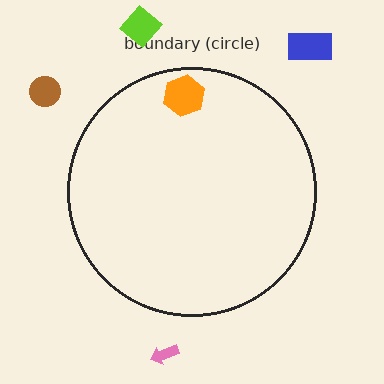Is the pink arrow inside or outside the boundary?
Outside.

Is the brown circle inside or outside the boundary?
Outside.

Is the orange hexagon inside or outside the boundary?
Inside.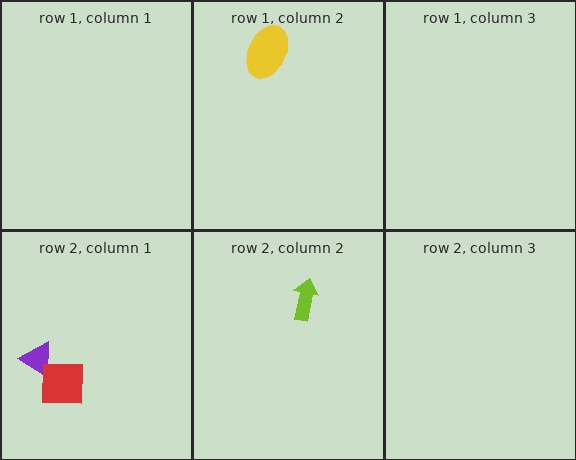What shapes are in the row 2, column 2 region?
The lime arrow.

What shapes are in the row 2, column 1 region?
The purple triangle, the red square.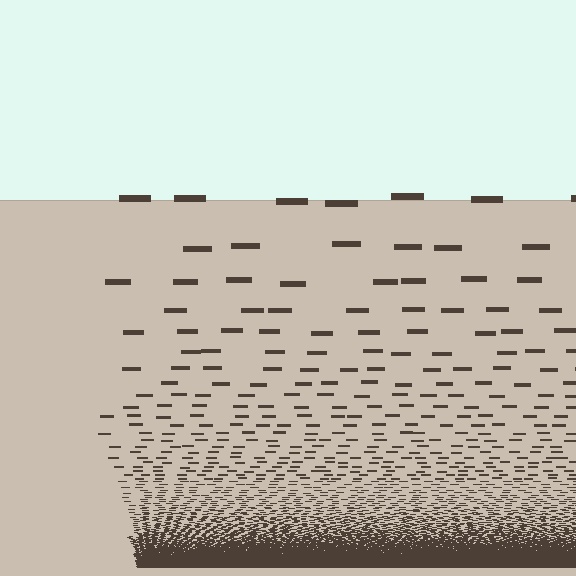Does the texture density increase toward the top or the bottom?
Density increases toward the bottom.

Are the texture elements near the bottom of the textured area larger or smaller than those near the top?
Smaller. The gradient is inverted — elements near the bottom are smaller and denser.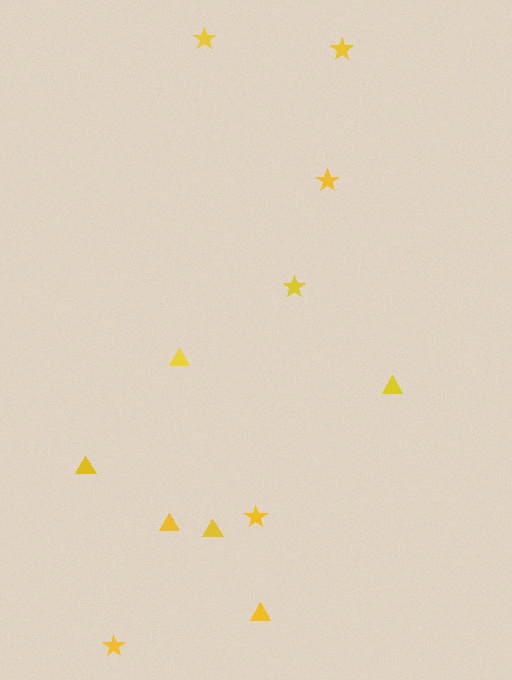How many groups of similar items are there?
There are 2 groups: one group of triangles (6) and one group of stars (6).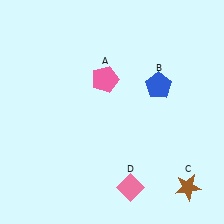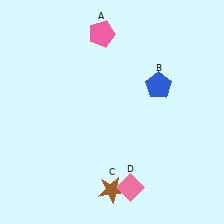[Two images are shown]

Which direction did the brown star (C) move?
The brown star (C) moved left.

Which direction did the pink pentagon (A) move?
The pink pentagon (A) moved up.